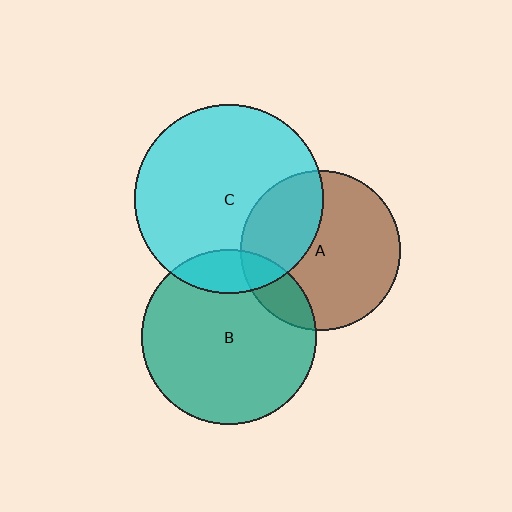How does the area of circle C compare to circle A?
Approximately 1.4 times.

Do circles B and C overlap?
Yes.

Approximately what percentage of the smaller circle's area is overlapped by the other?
Approximately 15%.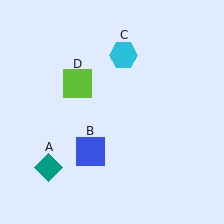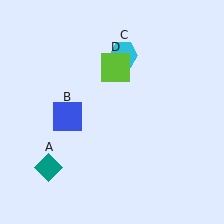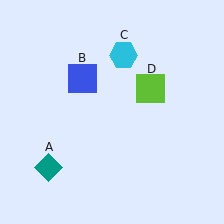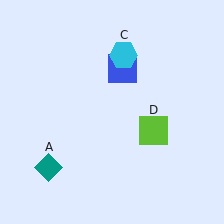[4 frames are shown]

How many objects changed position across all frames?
2 objects changed position: blue square (object B), lime square (object D).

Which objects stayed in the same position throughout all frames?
Teal diamond (object A) and cyan hexagon (object C) remained stationary.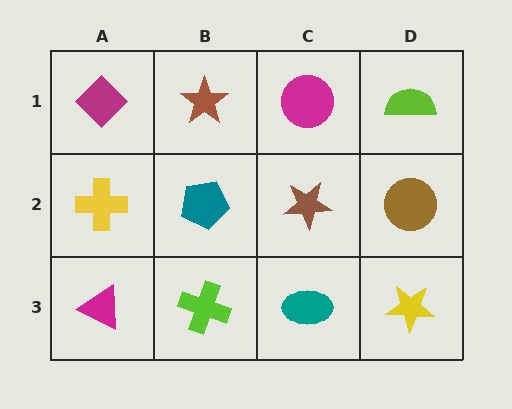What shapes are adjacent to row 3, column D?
A brown circle (row 2, column D), a teal ellipse (row 3, column C).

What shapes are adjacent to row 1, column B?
A teal pentagon (row 2, column B), a magenta diamond (row 1, column A), a magenta circle (row 1, column C).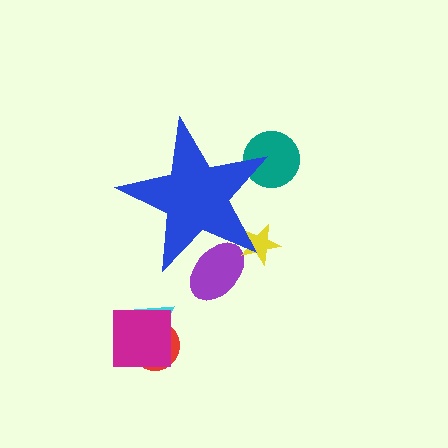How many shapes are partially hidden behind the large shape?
3 shapes are partially hidden.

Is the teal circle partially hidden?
Yes, the teal circle is partially hidden behind the blue star.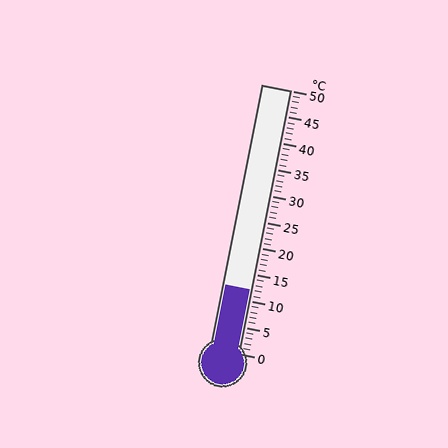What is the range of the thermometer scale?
The thermometer scale ranges from 0°C to 50°C.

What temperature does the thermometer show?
The thermometer shows approximately 12°C.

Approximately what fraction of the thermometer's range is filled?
The thermometer is filled to approximately 25% of its range.